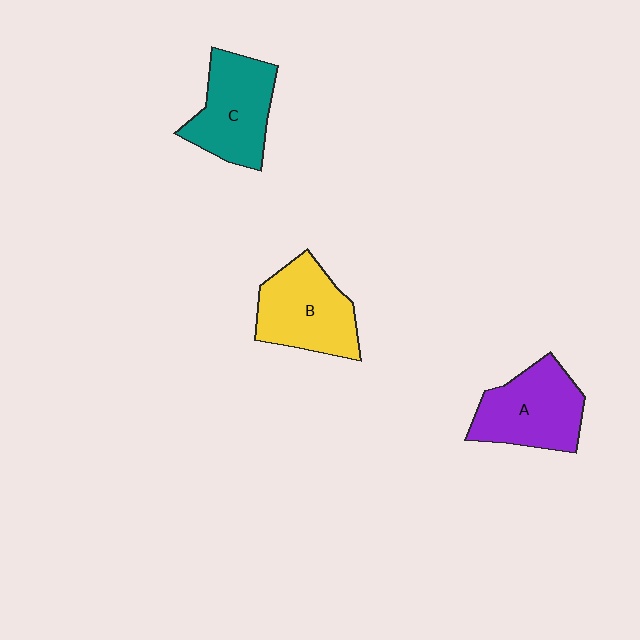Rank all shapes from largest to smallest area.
From largest to smallest: B (yellow), A (purple), C (teal).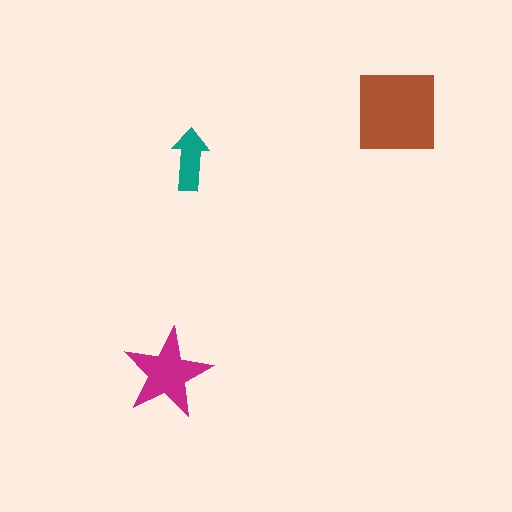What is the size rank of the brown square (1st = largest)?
1st.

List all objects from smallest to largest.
The teal arrow, the magenta star, the brown square.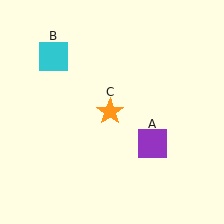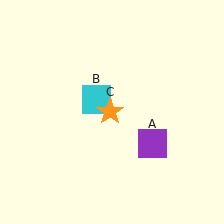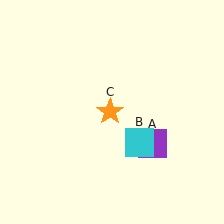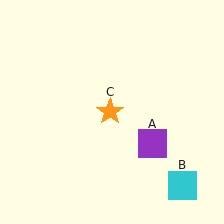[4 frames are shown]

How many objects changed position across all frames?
1 object changed position: cyan square (object B).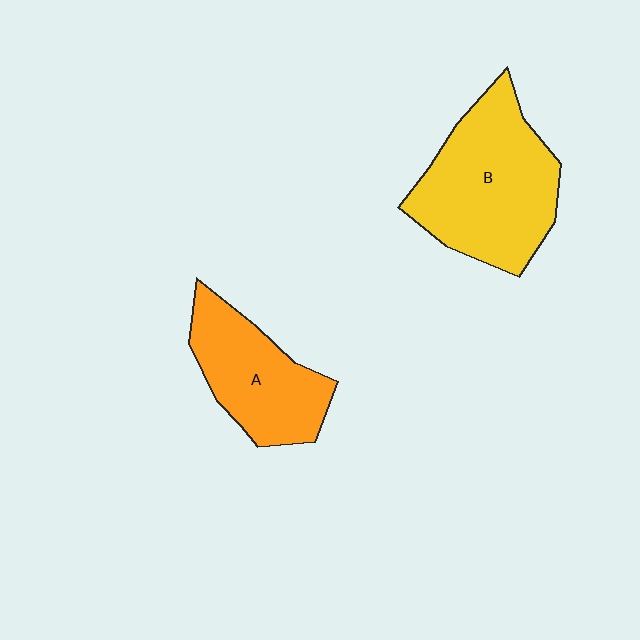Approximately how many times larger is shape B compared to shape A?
Approximately 1.4 times.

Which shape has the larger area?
Shape B (yellow).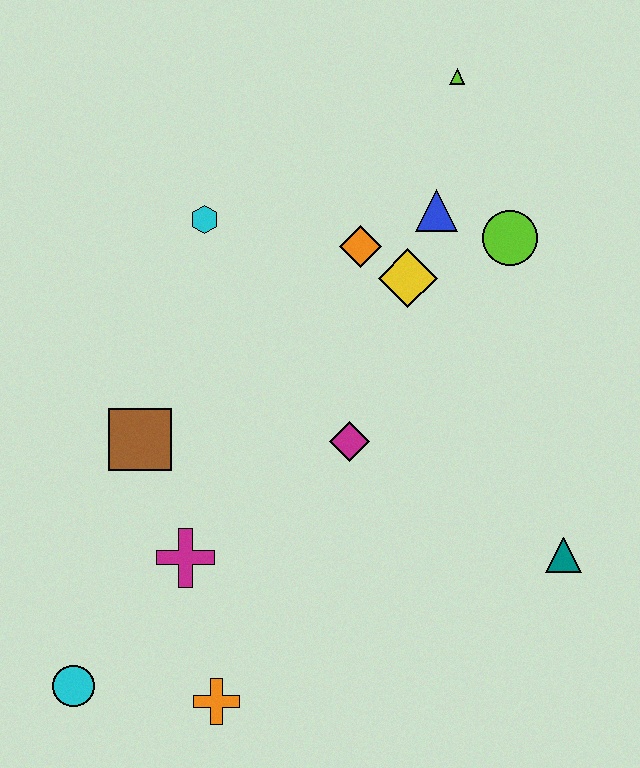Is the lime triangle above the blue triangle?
Yes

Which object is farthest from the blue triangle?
The cyan circle is farthest from the blue triangle.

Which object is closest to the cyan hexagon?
The orange diamond is closest to the cyan hexagon.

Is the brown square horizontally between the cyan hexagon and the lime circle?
No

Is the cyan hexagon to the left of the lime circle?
Yes